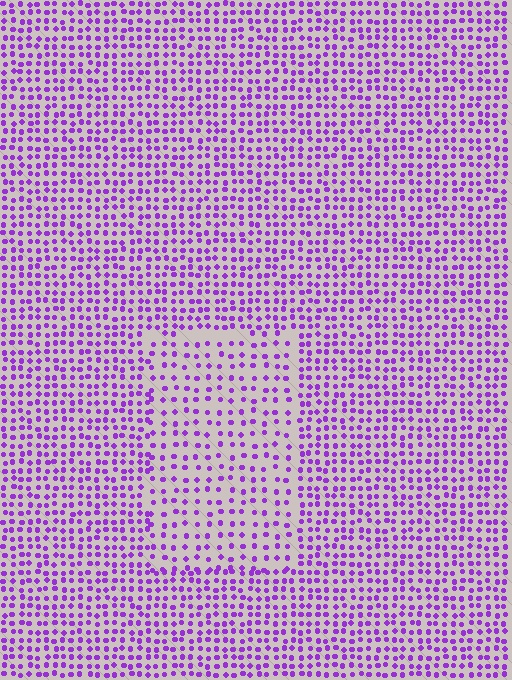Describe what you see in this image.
The image contains small purple elements arranged at two different densities. A rectangle-shaped region is visible where the elements are less densely packed than the surrounding area.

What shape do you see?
I see a rectangle.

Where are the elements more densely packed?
The elements are more densely packed outside the rectangle boundary.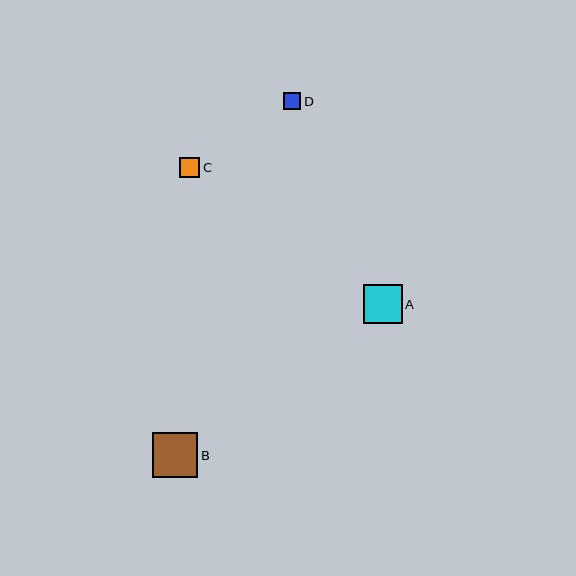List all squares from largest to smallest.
From largest to smallest: B, A, C, D.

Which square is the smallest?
Square D is the smallest with a size of approximately 17 pixels.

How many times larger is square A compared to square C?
Square A is approximately 2.0 times the size of square C.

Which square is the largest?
Square B is the largest with a size of approximately 45 pixels.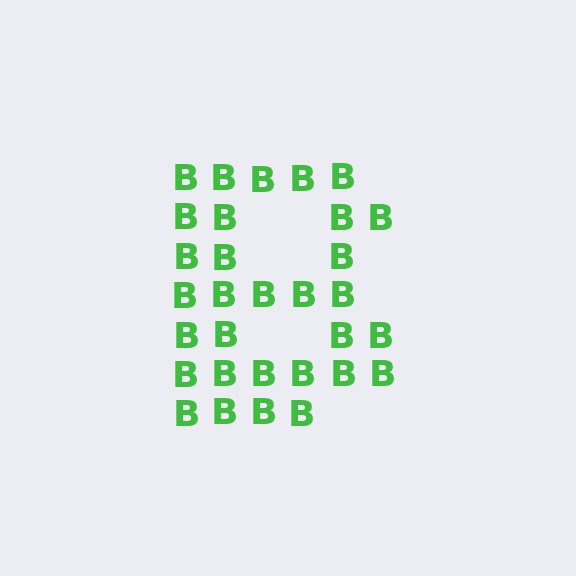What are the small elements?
The small elements are letter B's.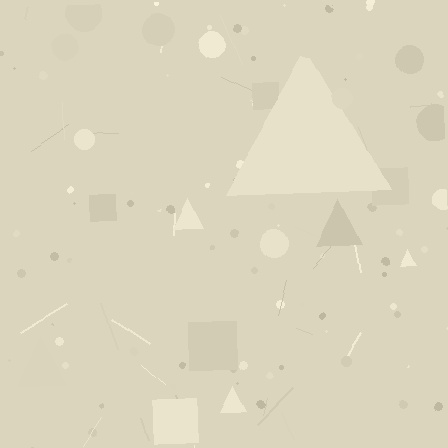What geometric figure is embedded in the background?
A triangle is embedded in the background.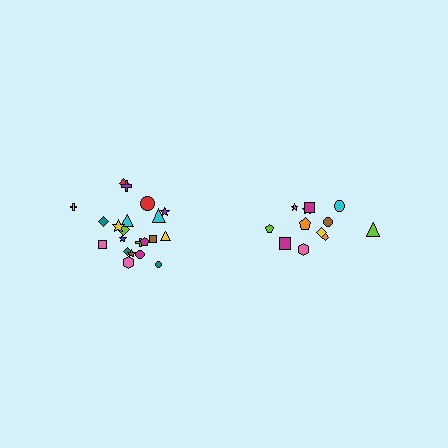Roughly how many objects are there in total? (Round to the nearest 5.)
Roughly 35 objects in total.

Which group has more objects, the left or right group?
The left group.